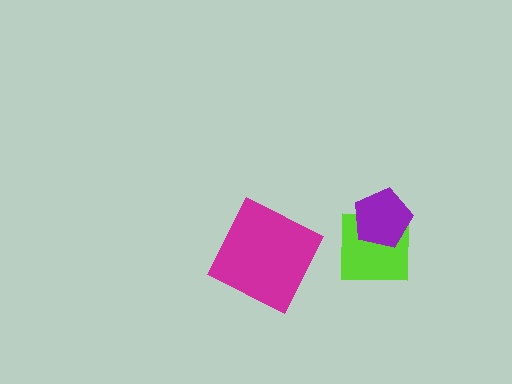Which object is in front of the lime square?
The purple pentagon is in front of the lime square.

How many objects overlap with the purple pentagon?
1 object overlaps with the purple pentagon.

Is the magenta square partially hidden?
No, no other shape covers it.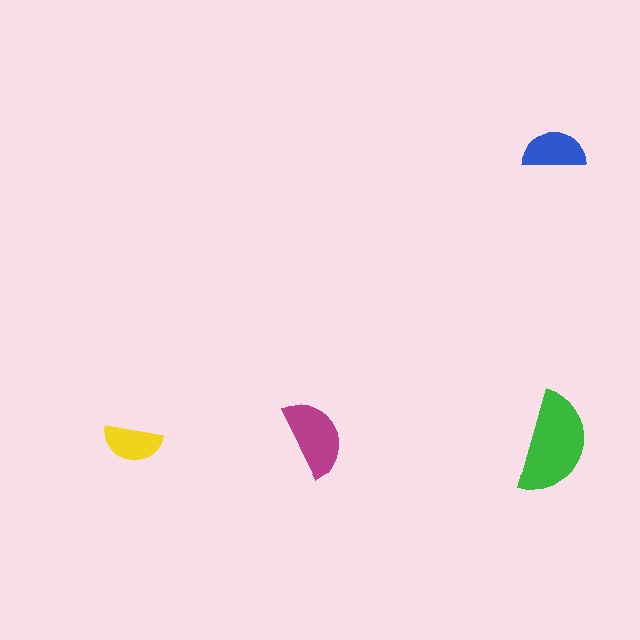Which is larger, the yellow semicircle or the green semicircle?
The green one.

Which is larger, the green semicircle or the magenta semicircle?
The green one.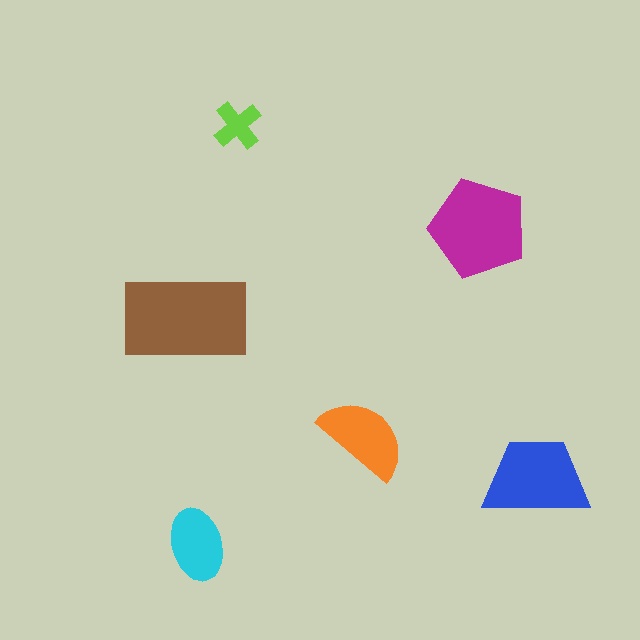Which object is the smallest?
The lime cross.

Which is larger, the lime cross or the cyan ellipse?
The cyan ellipse.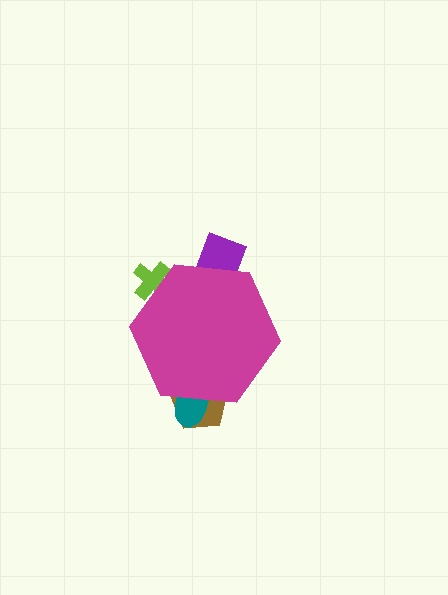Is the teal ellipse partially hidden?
Yes, the teal ellipse is partially hidden behind the magenta hexagon.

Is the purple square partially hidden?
Yes, the purple square is partially hidden behind the magenta hexagon.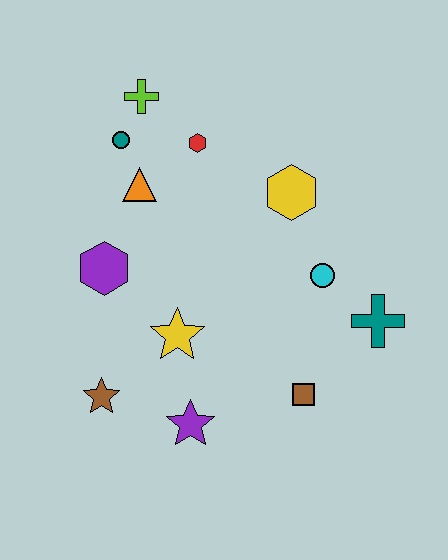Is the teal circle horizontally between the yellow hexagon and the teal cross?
No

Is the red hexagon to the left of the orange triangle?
No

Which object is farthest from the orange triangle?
The teal cross is farthest from the orange triangle.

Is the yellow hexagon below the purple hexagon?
No